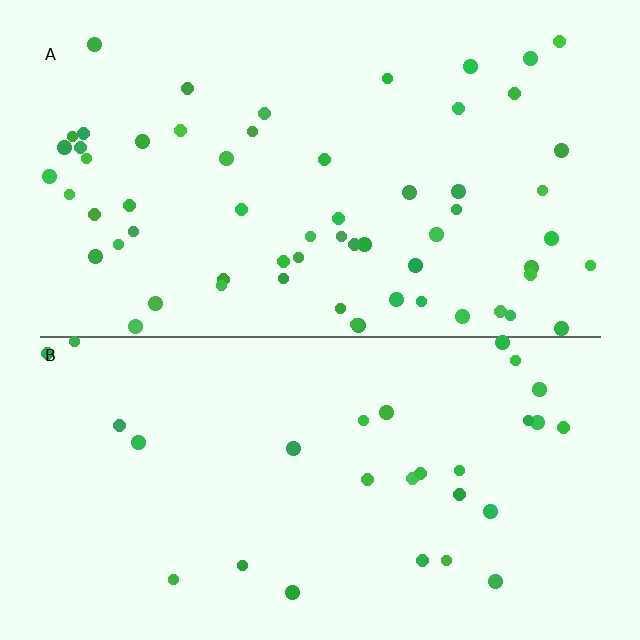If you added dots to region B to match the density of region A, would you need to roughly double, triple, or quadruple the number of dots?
Approximately double.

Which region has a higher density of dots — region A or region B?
A (the top).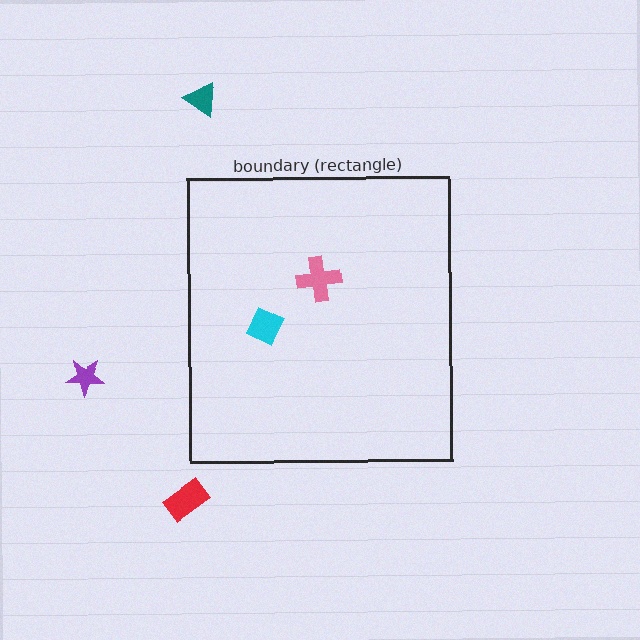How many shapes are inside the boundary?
2 inside, 3 outside.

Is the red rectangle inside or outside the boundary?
Outside.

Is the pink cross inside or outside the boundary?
Inside.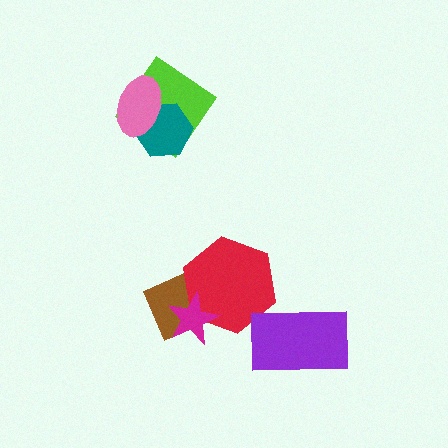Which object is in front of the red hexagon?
The magenta star is in front of the red hexagon.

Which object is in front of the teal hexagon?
The pink ellipse is in front of the teal hexagon.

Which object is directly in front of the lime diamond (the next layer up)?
The teal hexagon is directly in front of the lime diamond.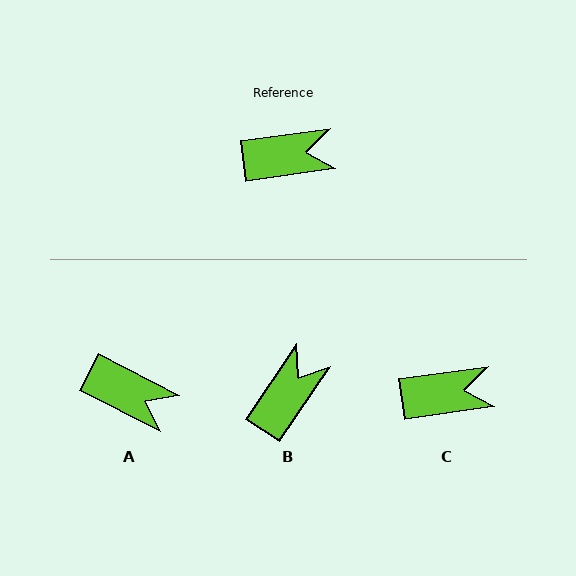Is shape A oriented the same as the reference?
No, it is off by about 35 degrees.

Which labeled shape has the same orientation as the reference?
C.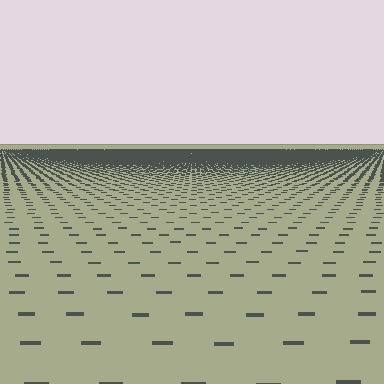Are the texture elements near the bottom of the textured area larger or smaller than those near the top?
Larger. Near the bottom, elements are closer to the viewer and appear at a bigger on-screen size.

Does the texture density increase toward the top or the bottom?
Density increases toward the top.